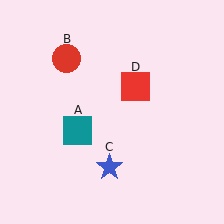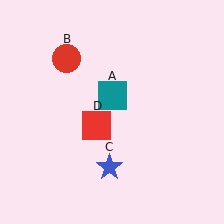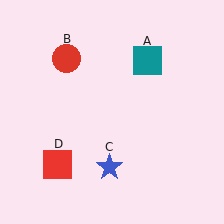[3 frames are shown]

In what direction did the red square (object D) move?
The red square (object D) moved down and to the left.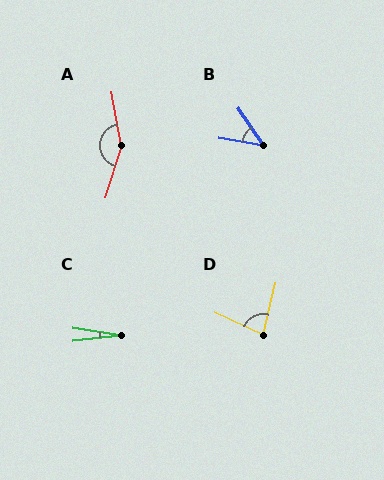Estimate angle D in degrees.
Approximately 79 degrees.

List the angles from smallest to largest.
C (16°), B (47°), D (79°), A (153°).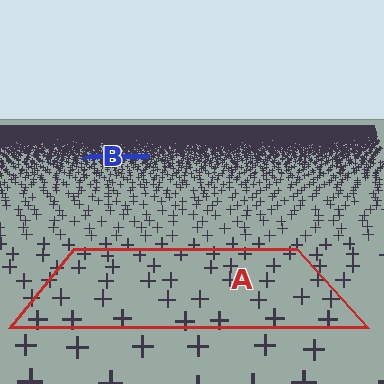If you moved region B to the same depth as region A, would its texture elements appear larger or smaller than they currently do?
They would appear larger. At a closer depth, the same texture elements are projected at a bigger on-screen size.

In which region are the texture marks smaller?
The texture marks are smaller in region B, because it is farther away.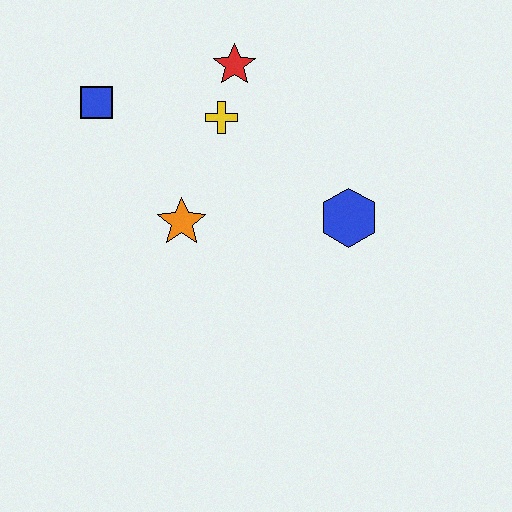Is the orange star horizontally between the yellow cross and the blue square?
Yes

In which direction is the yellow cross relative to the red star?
The yellow cross is below the red star.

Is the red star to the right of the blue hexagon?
No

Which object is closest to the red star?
The yellow cross is closest to the red star.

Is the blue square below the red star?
Yes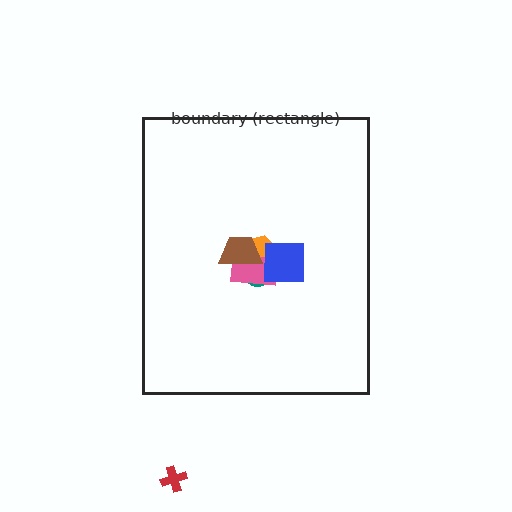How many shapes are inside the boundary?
5 inside, 1 outside.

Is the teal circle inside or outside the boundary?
Inside.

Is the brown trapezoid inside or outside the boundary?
Inside.